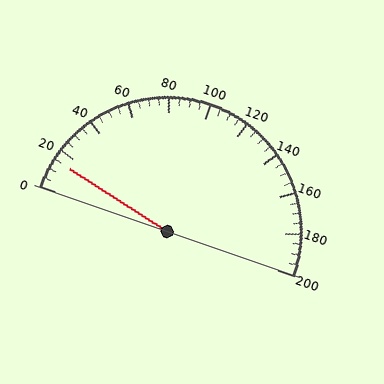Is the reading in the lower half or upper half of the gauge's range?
The reading is in the lower half of the range (0 to 200).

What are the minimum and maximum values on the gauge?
The gauge ranges from 0 to 200.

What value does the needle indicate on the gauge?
The needle indicates approximately 15.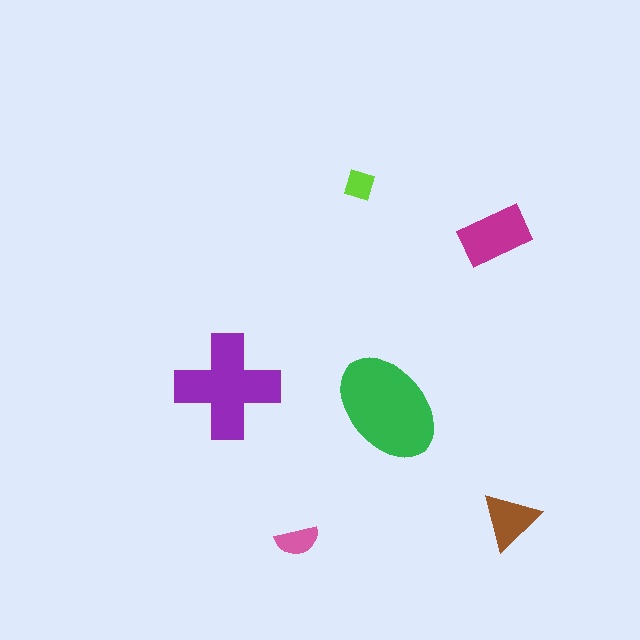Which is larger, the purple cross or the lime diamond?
The purple cross.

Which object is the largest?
The green ellipse.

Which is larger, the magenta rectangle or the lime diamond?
The magenta rectangle.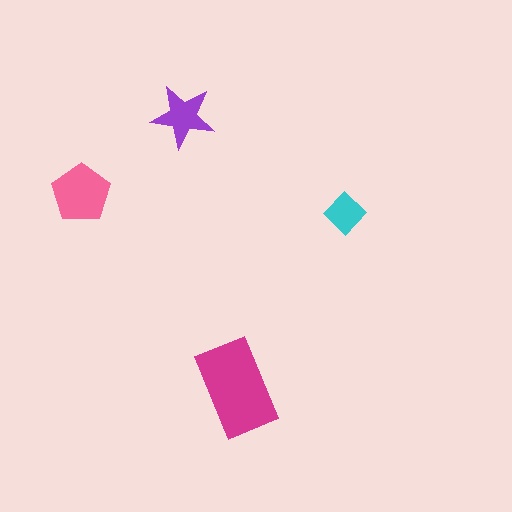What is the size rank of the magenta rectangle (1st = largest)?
1st.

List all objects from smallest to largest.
The cyan diamond, the purple star, the pink pentagon, the magenta rectangle.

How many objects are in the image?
There are 4 objects in the image.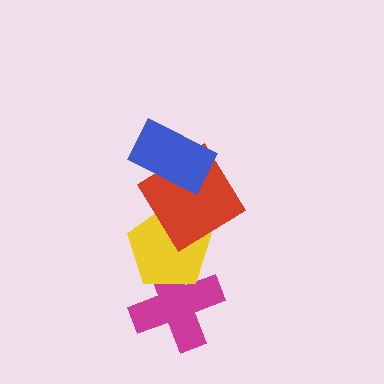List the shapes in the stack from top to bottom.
From top to bottom: the blue rectangle, the red diamond, the yellow pentagon, the magenta cross.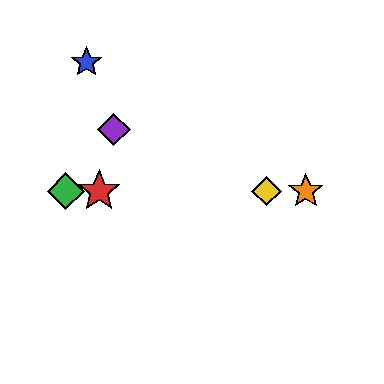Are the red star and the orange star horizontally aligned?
Yes, both are at y≈191.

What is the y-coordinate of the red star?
The red star is at y≈191.